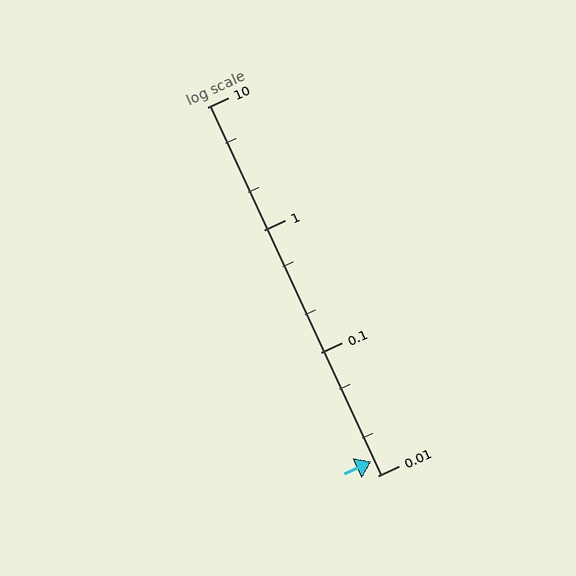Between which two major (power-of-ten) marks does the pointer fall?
The pointer is between 0.01 and 0.1.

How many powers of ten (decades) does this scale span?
The scale spans 3 decades, from 0.01 to 10.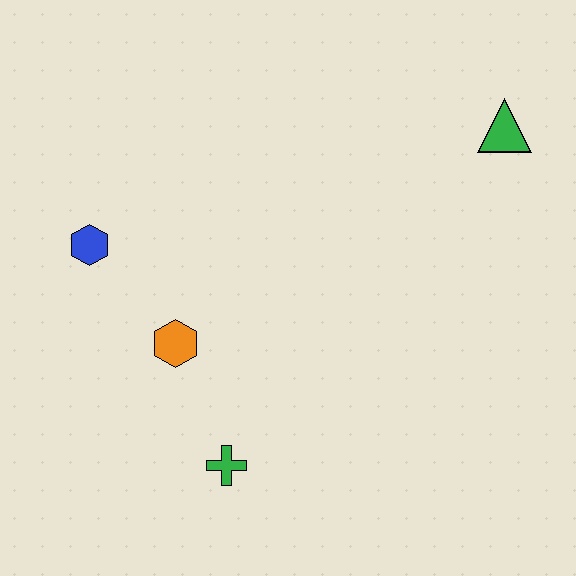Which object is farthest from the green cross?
The green triangle is farthest from the green cross.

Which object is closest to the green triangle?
The orange hexagon is closest to the green triangle.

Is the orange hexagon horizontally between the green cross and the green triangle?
No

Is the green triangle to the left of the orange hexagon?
No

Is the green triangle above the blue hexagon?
Yes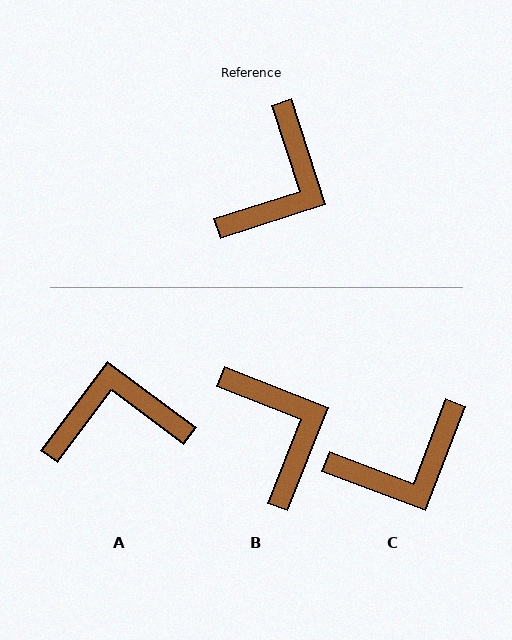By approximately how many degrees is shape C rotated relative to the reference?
Approximately 38 degrees clockwise.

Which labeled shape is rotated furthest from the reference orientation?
A, about 126 degrees away.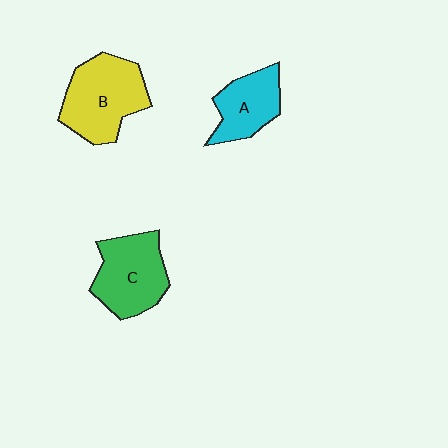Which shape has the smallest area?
Shape A (cyan).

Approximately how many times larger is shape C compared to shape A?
Approximately 1.3 times.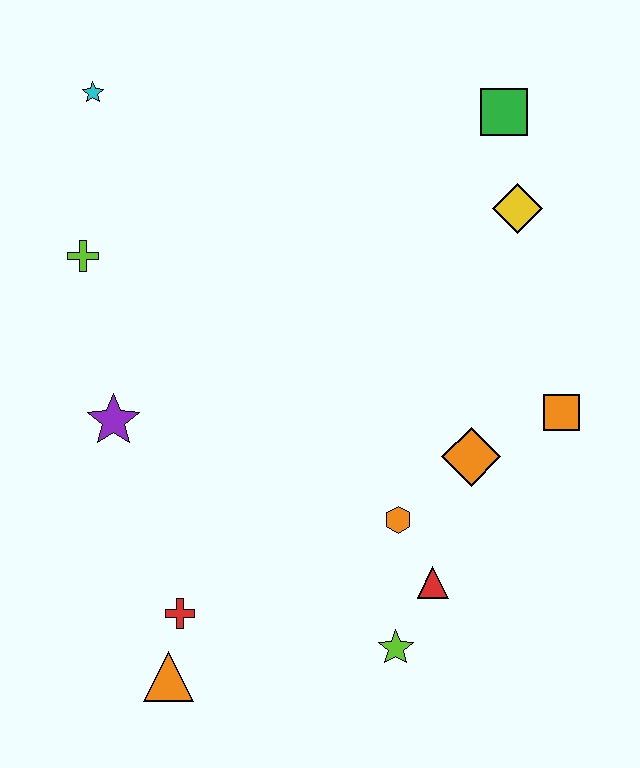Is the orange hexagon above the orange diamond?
No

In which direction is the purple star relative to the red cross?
The purple star is above the red cross.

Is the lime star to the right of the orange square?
No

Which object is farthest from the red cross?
The green square is farthest from the red cross.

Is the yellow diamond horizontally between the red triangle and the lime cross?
No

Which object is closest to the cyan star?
The lime cross is closest to the cyan star.